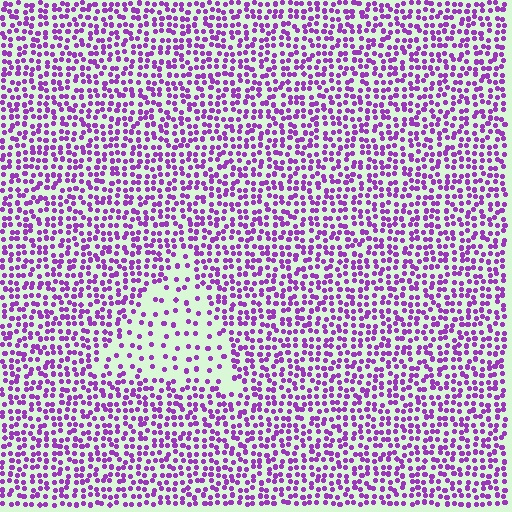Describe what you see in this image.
The image contains small purple elements arranged at two different densities. A triangle-shaped region is visible where the elements are less densely packed than the surrounding area.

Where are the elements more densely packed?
The elements are more densely packed outside the triangle boundary.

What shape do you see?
I see a triangle.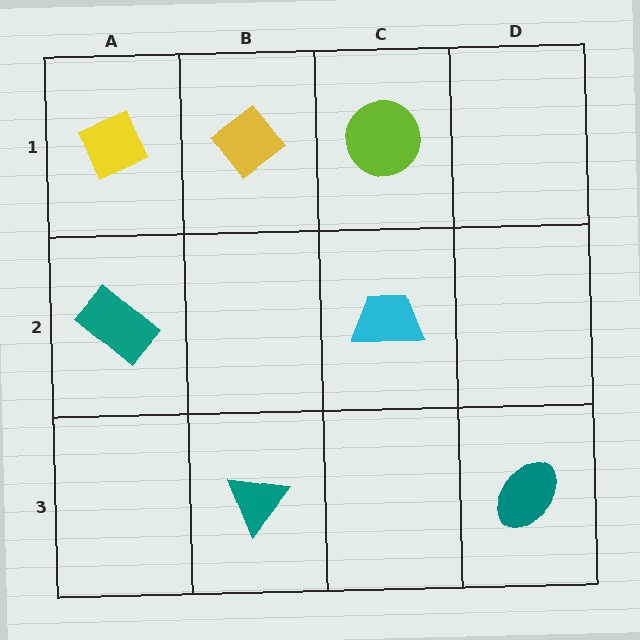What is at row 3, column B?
A teal triangle.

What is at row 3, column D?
A teal ellipse.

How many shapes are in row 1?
3 shapes.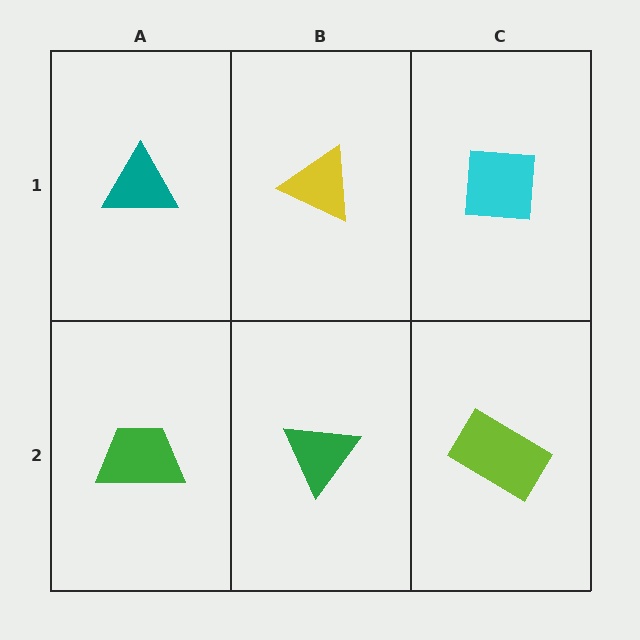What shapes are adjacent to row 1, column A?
A green trapezoid (row 2, column A), a yellow triangle (row 1, column B).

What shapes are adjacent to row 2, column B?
A yellow triangle (row 1, column B), a green trapezoid (row 2, column A), a lime rectangle (row 2, column C).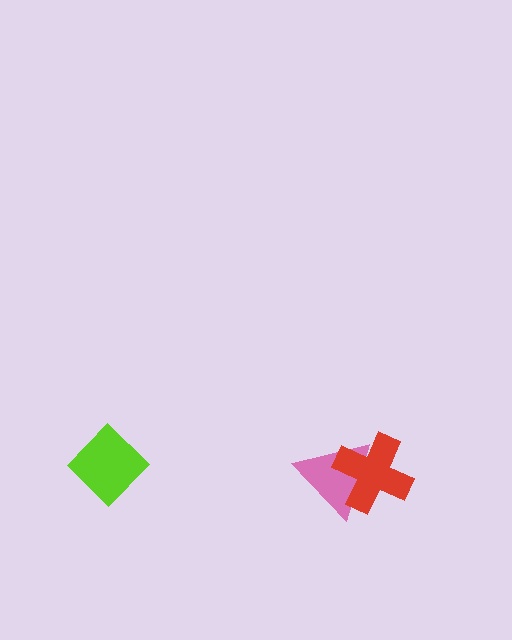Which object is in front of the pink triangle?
The red cross is in front of the pink triangle.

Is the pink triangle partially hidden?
Yes, it is partially covered by another shape.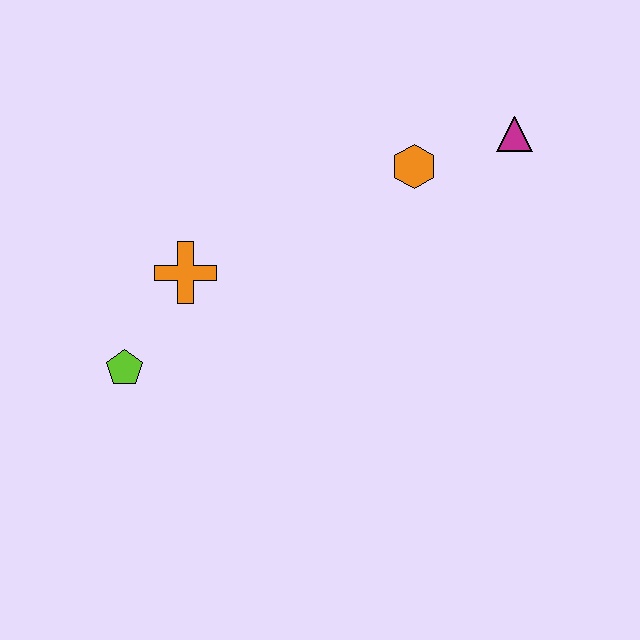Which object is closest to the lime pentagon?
The orange cross is closest to the lime pentagon.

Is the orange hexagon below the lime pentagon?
No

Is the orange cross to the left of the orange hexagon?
Yes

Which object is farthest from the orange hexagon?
The lime pentagon is farthest from the orange hexagon.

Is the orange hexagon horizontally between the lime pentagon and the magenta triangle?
Yes